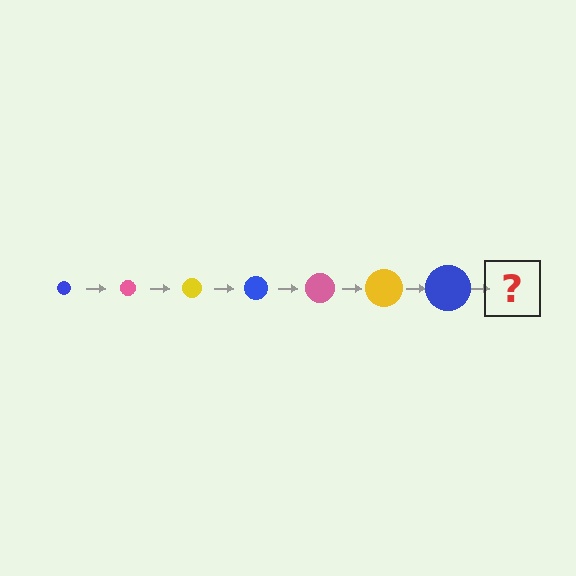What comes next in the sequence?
The next element should be a pink circle, larger than the previous one.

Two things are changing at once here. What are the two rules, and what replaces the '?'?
The two rules are that the circle grows larger each step and the color cycles through blue, pink, and yellow. The '?' should be a pink circle, larger than the previous one.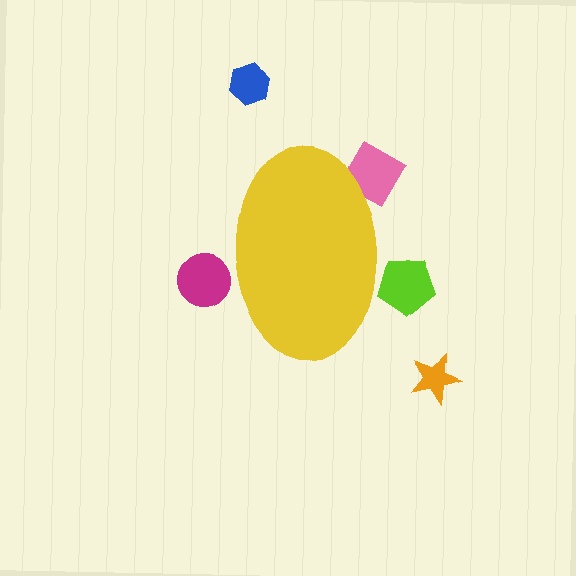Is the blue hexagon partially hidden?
No, the blue hexagon is fully visible.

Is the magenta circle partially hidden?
Yes, the magenta circle is partially hidden behind the yellow ellipse.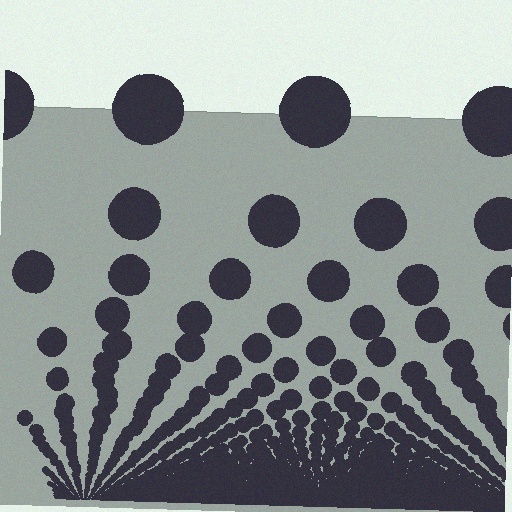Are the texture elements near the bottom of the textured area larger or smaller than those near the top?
Smaller. The gradient is inverted — elements near the bottom are smaller and denser.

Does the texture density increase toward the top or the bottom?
Density increases toward the bottom.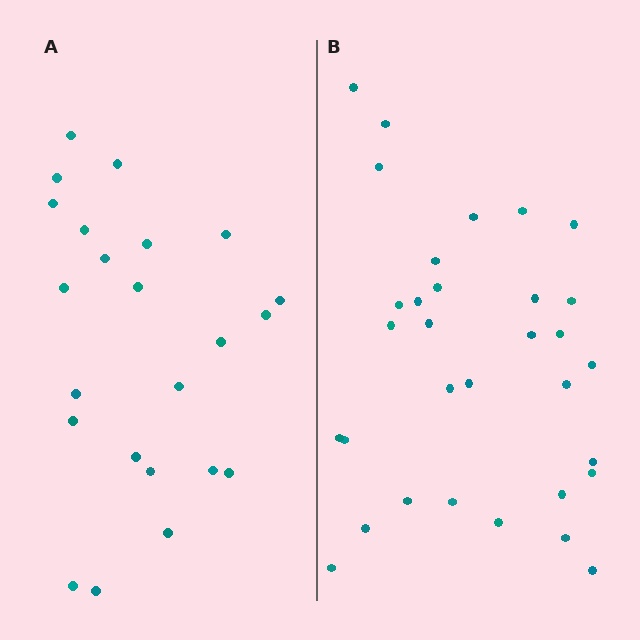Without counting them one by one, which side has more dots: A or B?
Region B (the right region) has more dots.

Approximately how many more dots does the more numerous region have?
Region B has roughly 8 or so more dots than region A.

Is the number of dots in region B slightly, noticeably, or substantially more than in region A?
Region B has noticeably more, but not dramatically so. The ratio is roughly 1.4 to 1.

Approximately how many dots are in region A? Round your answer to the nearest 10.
About 20 dots. (The exact count is 23, which rounds to 20.)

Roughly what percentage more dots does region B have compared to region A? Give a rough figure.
About 40% more.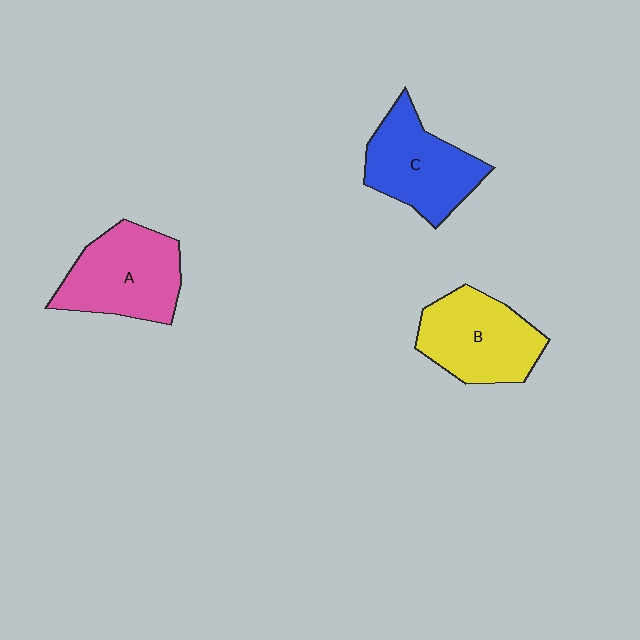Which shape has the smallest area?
Shape C (blue).